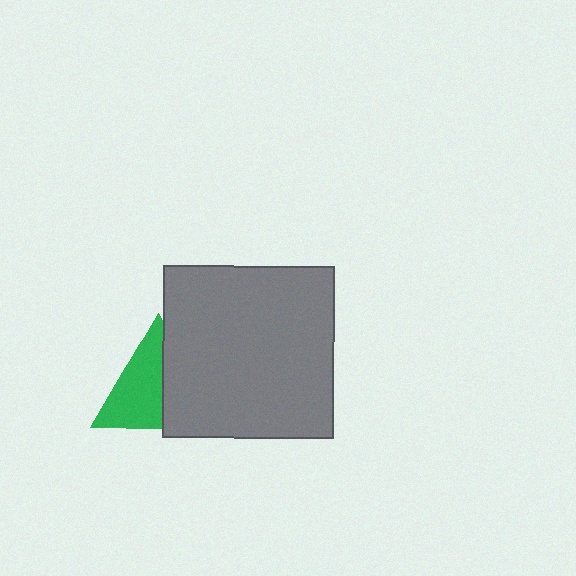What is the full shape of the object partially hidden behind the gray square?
The partially hidden object is a green triangle.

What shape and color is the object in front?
The object in front is a gray square.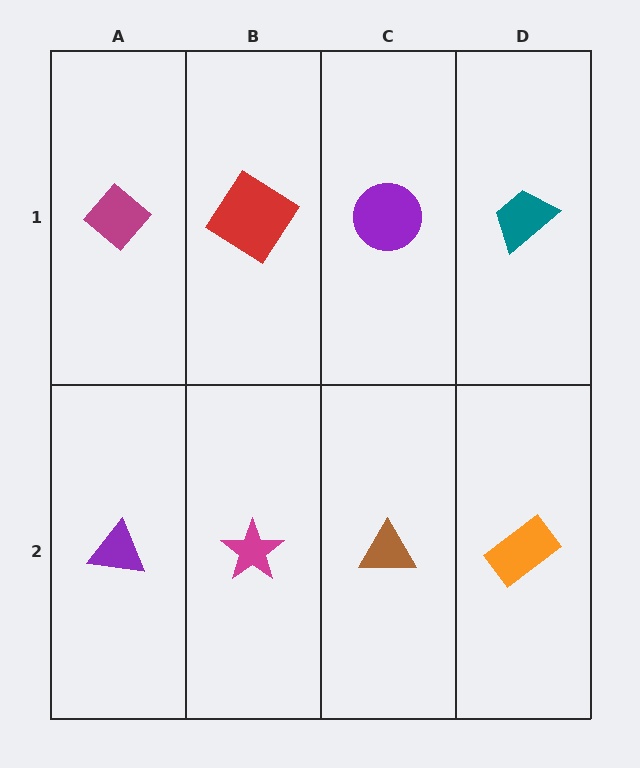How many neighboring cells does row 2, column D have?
2.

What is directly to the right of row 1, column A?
A red diamond.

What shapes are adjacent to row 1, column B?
A magenta star (row 2, column B), a magenta diamond (row 1, column A), a purple circle (row 1, column C).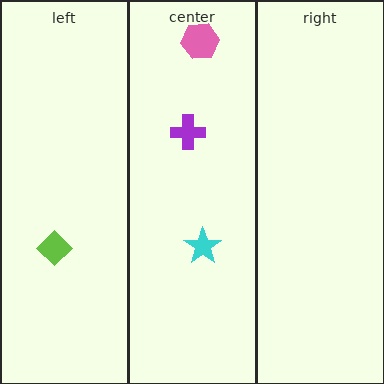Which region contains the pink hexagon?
The center region.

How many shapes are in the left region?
1.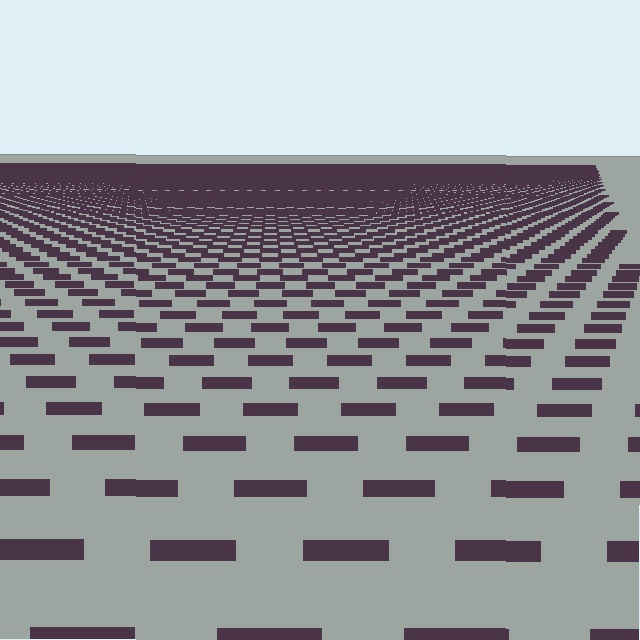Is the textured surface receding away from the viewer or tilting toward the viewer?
The surface is receding away from the viewer. Texture elements get smaller and denser toward the top.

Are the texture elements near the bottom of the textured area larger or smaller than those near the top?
Larger. Near the bottom, elements are closer to the viewer and appear at a bigger on-screen size.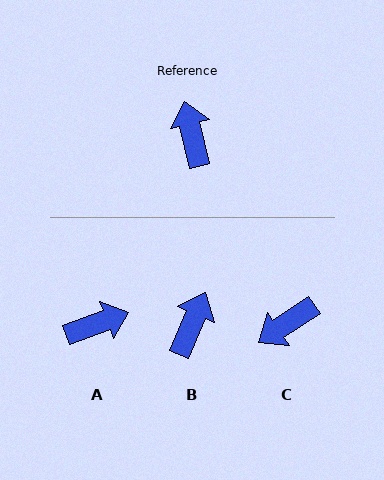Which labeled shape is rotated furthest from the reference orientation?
C, about 111 degrees away.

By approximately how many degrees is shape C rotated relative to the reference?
Approximately 111 degrees counter-clockwise.